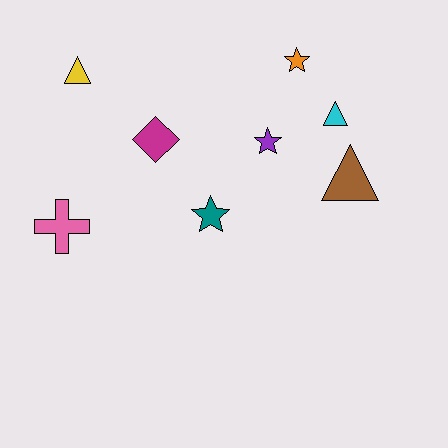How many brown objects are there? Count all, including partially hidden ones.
There is 1 brown object.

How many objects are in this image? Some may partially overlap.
There are 8 objects.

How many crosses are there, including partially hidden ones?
There is 1 cross.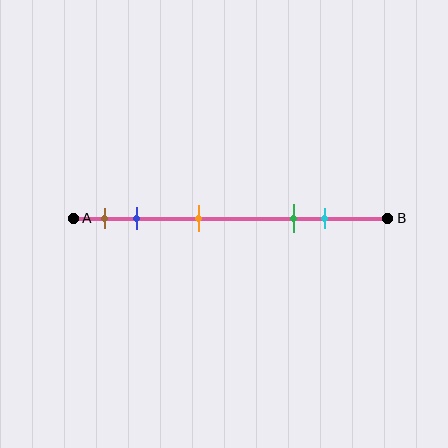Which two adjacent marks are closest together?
The brown and blue marks are the closest adjacent pair.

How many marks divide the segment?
There are 5 marks dividing the segment.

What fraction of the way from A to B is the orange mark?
The orange mark is approximately 40% (0.4) of the way from A to B.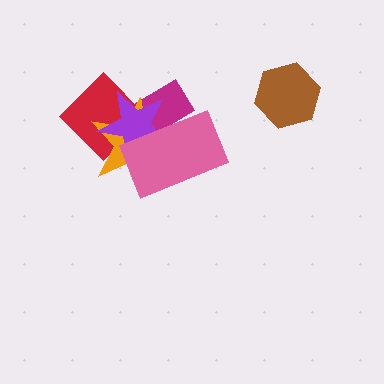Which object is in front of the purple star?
The pink rectangle is in front of the purple star.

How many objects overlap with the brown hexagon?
0 objects overlap with the brown hexagon.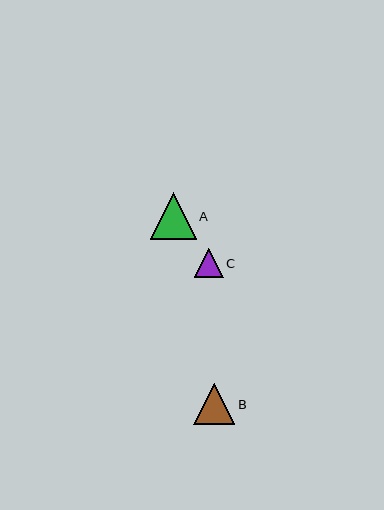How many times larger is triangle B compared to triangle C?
Triangle B is approximately 1.4 times the size of triangle C.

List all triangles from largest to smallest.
From largest to smallest: A, B, C.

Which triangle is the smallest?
Triangle C is the smallest with a size of approximately 29 pixels.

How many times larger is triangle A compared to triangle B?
Triangle A is approximately 1.1 times the size of triangle B.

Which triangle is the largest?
Triangle A is the largest with a size of approximately 46 pixels.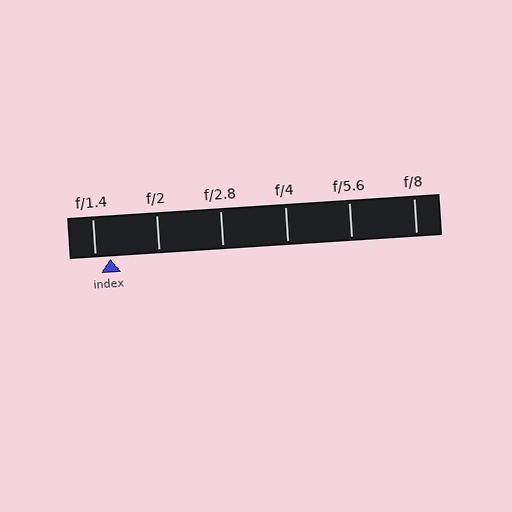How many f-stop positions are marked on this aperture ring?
There are 6 f-stop positions marked.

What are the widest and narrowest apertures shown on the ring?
The widest aperture shown is f/1.4 and the narrowest is f/8.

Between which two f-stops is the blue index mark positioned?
The index mark is between f/1.4 and f/2.